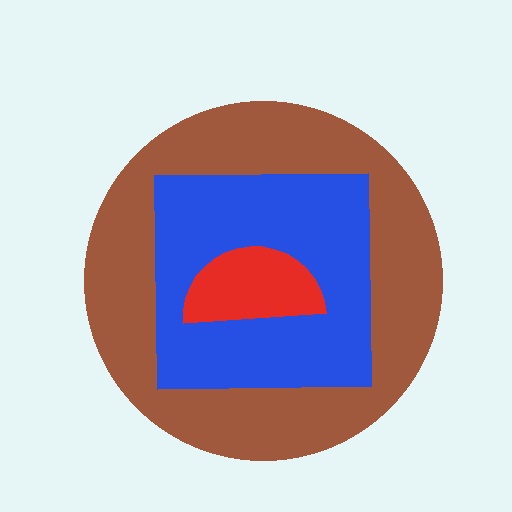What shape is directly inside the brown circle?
The blue square.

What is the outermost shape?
The brown circle.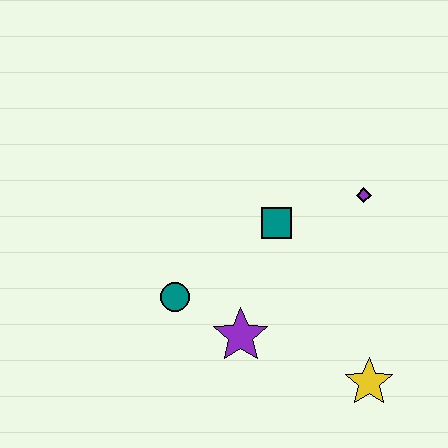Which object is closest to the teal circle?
The purple star is closest to the teal circle.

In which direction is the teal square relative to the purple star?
The teal square is above the purple star.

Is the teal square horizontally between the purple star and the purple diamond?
Yes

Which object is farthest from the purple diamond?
The teal circle is farthest from the purple diamond.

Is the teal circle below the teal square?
Yes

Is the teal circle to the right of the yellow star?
No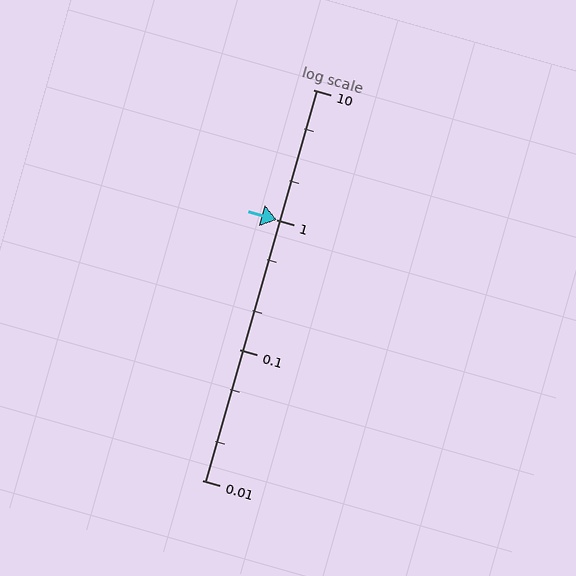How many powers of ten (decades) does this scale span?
The scale spans 3 decades, from 0.01 to 10.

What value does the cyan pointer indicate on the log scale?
The pointer indicates approximately 1.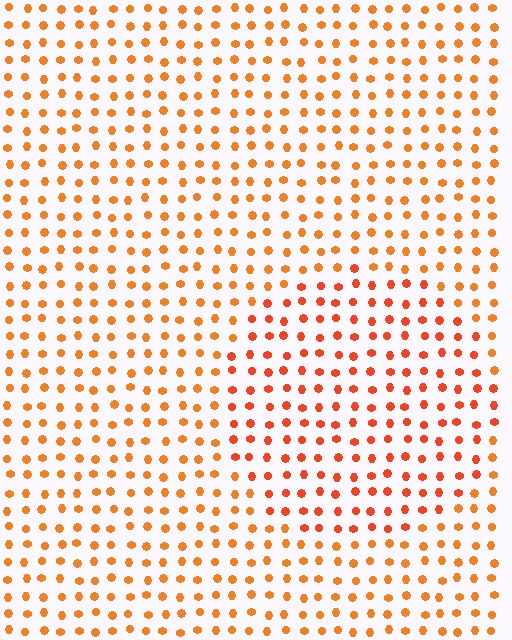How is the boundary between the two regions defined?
The boundary is defined purely by a slight shift in hue (about 19 degrees). Spacing, size, and orientation are identical on both sides.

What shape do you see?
I see a circle.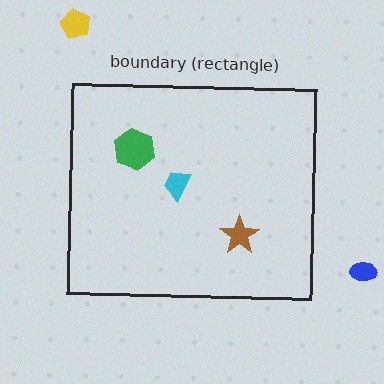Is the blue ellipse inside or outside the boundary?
Outside.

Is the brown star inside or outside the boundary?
Inside.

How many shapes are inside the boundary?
3 inside, 2 outside.